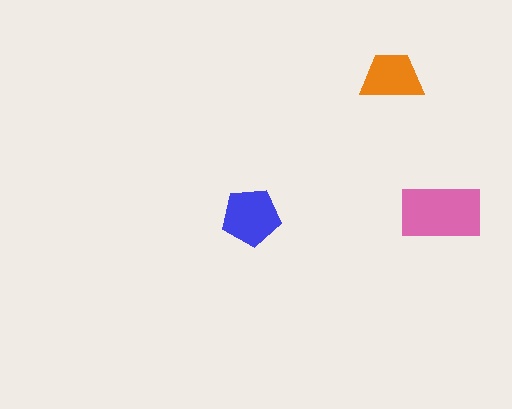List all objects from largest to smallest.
The pink rectangle, the blue pentagon, the orange trapezoid.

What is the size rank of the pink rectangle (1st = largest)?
1st.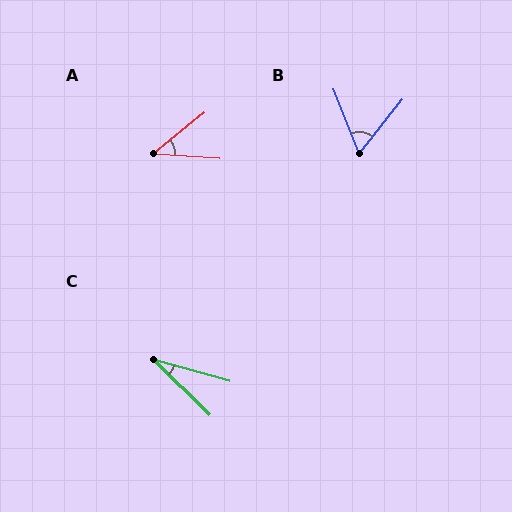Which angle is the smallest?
C, at approximately 29 degrees.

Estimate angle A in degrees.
Approximately 43 degrees.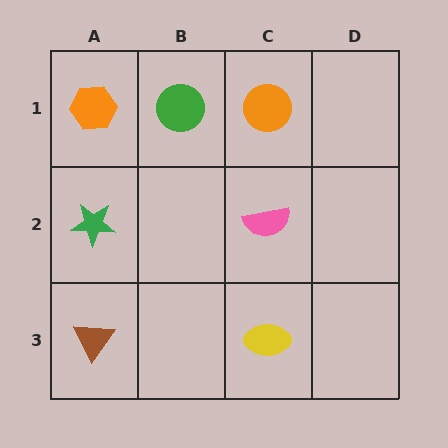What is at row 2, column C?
A pink semicircle.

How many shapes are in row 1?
3 shapes.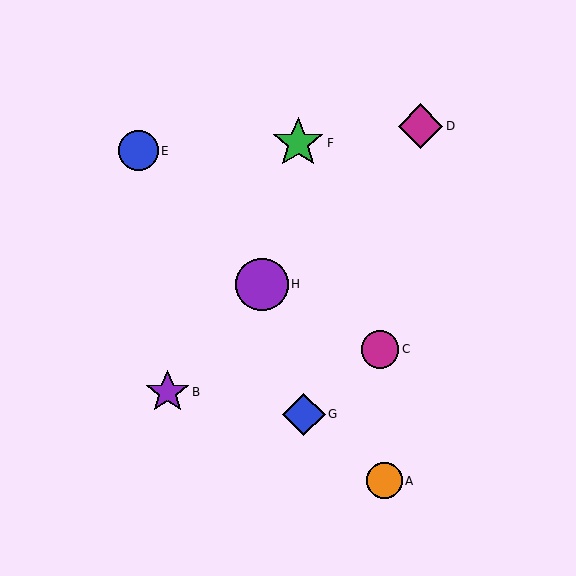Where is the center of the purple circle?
The center of the purple circle is at (262, 284).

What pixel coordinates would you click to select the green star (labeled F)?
Click at (298, 143) to select the green star F.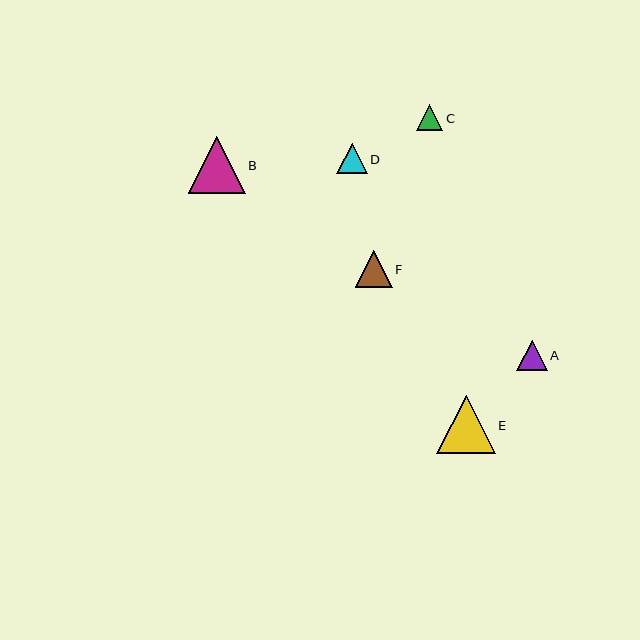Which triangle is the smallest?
Triangle C is the smallest with a size of approximately 26 pixels.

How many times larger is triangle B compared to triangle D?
Triangle B is approximately 1.9 times the size of triangle D.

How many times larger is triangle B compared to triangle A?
Triangle B is approximately 1.9 times the size of triangle A.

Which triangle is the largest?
Triangle E is the largest with a size of approximately 59 pixels.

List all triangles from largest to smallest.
From largest to smallest: E, B, F, D, A, C.